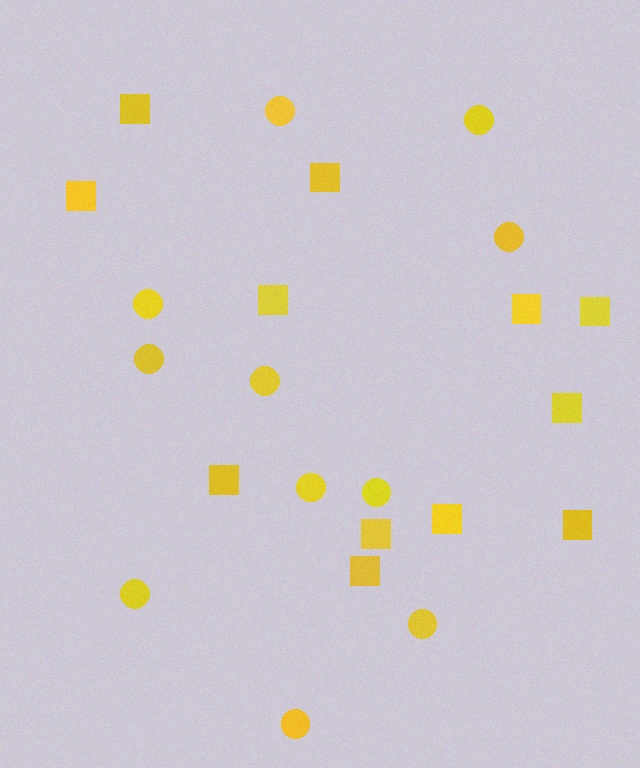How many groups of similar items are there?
There are 2 groups: one group of squares (12) and one group of circles (11).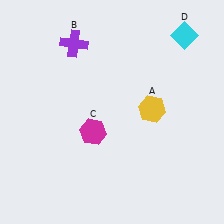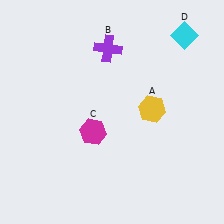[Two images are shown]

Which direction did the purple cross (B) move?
The purple cross (B) moved right.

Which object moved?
The purple cross (B) moved right.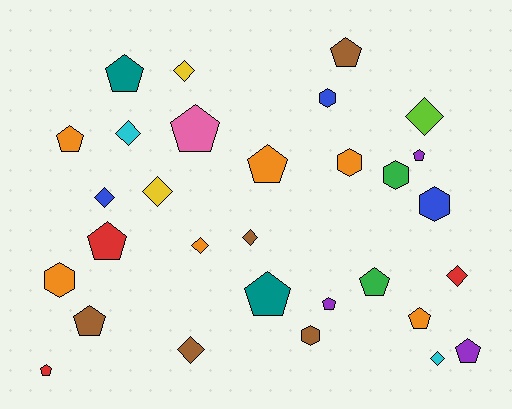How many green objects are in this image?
There are 2 green objects.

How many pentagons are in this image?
There are 14 pentagons.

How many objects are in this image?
There are 30 objects.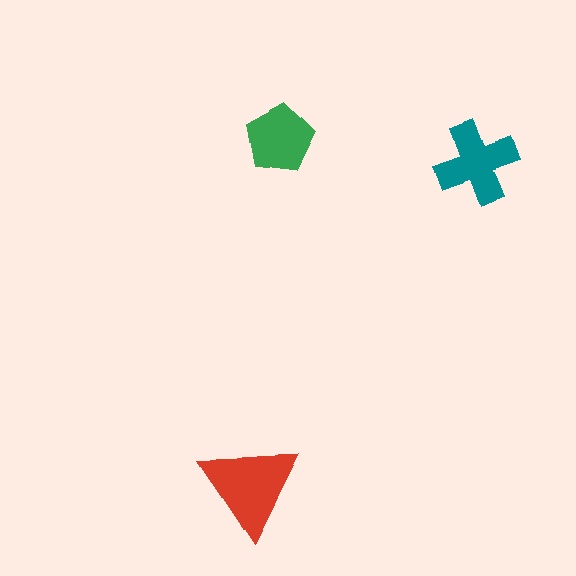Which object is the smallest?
The green pentagon.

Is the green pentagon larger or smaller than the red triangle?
Smaller.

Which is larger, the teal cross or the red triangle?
The red triangle.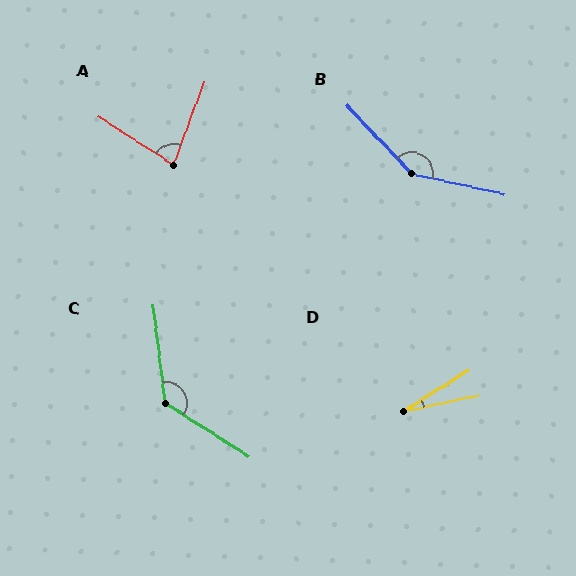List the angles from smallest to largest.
D (20°), A (77°), C (130°), B (146°).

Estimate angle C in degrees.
Approximately 130 degrees.